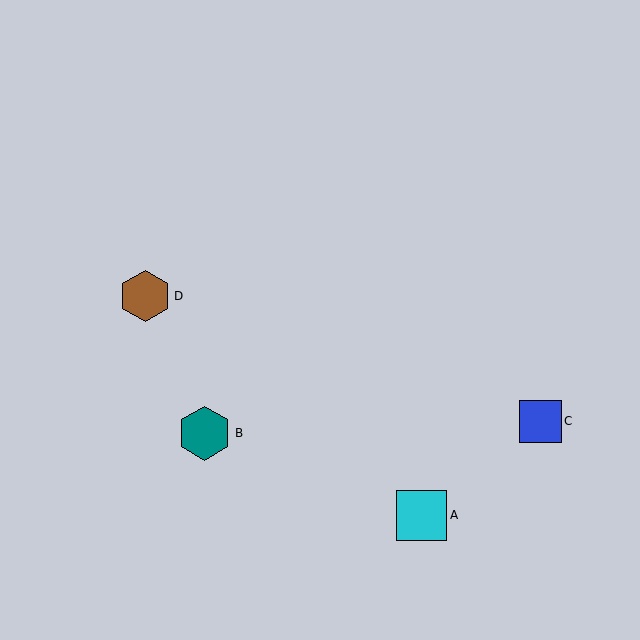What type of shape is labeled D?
Shape D is a brown hexagon.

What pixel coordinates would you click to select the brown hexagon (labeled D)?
Click at (145, 296) to select the brown hexagon D.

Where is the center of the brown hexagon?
The center of the brown hexagon is at (145, 296).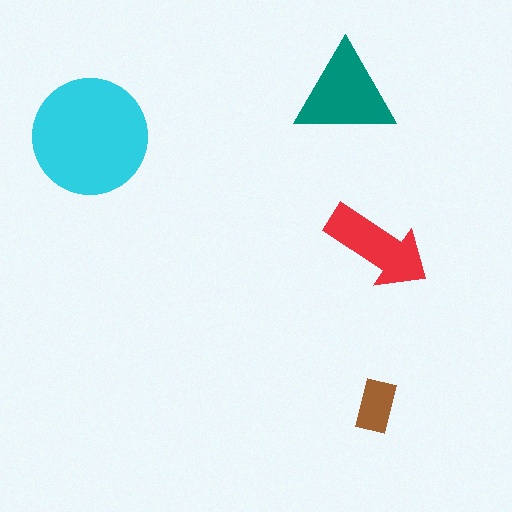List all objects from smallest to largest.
The brown rectangle, the red arrow, the teal triangle, the cyan circle.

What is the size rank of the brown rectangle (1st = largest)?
4th.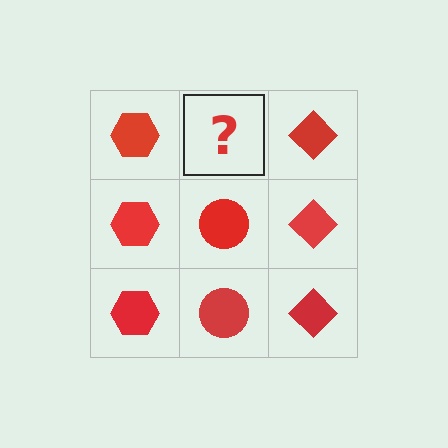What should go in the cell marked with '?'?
The missing cell should contain a red circle.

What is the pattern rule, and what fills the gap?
The rule is that each column has a consistent shape. The gap should be filled with a red circle.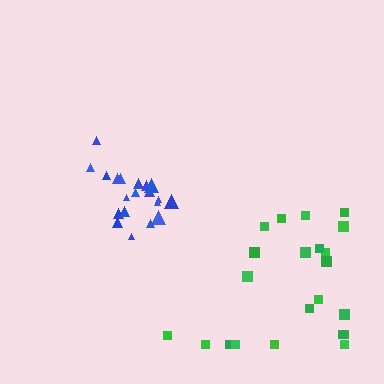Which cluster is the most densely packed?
Blue.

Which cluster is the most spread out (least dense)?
Green.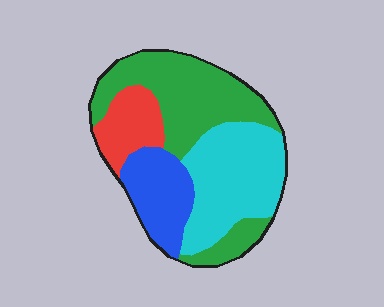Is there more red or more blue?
Blue.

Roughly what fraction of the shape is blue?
Blue covers 18% of the shape.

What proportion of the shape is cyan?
Cyan covers roughly 30% of the shape.